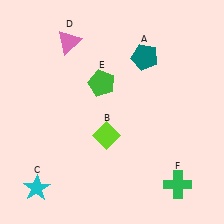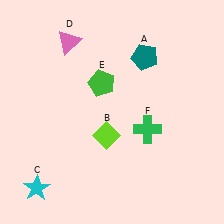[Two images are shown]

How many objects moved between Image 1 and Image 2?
1 object moved between the two images.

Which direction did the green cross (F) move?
The green cross (F) moved up.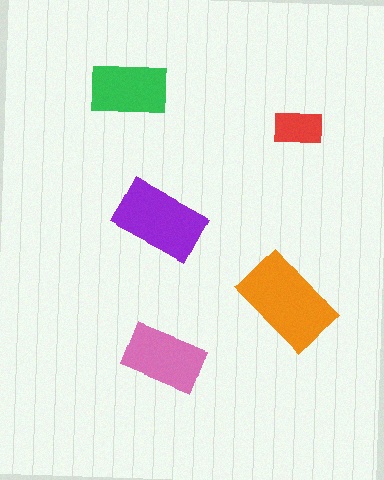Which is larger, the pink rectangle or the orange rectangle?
The orange one.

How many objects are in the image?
There are 5 objects in the image.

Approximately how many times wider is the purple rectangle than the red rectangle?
About 2 times wider.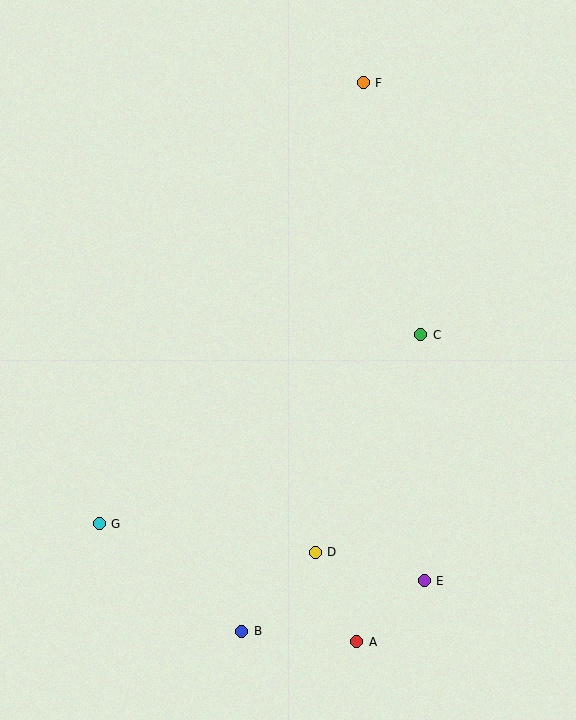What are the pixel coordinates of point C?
Point C is at (421, 335).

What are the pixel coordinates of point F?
Point F is at (363, 83).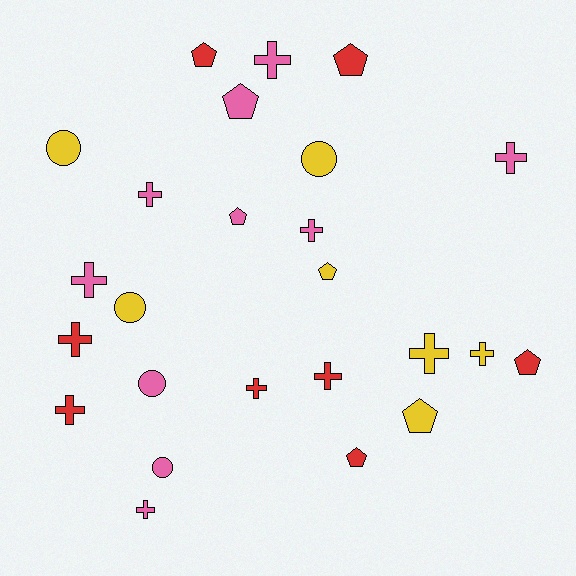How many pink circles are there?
There are 2 pink circles.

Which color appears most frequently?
Pink, with 10 objects.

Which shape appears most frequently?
Cross, with 12 objects.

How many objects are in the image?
There are 25 objects.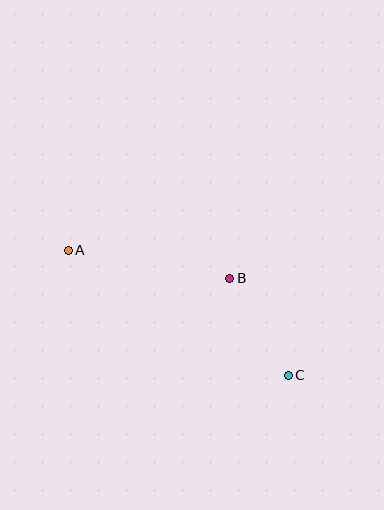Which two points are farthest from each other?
Points A and C are farthest from each other.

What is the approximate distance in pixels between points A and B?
The distance between A and B is approximately 164 pixels.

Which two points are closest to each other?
Points B and C are closest to each other.